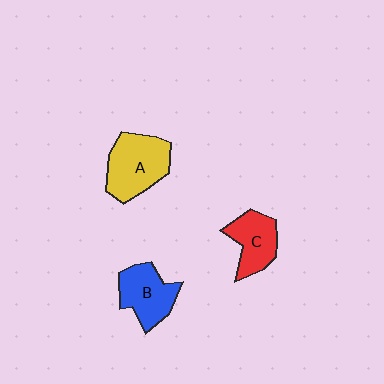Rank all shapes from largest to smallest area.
From largest to smallest: A (yellow), B (blue), C (red).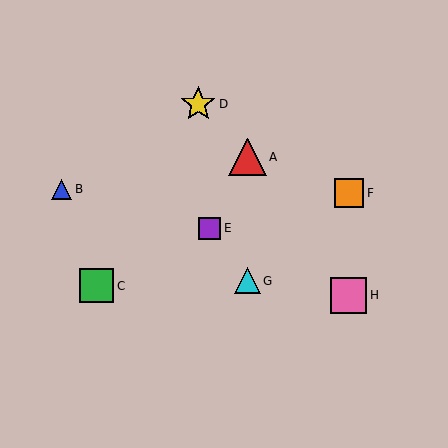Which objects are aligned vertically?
Objects A, G are aligned vertically.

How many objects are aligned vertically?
2 objects (A, G) are aligned vertically.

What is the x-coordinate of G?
Object G is at x≈247.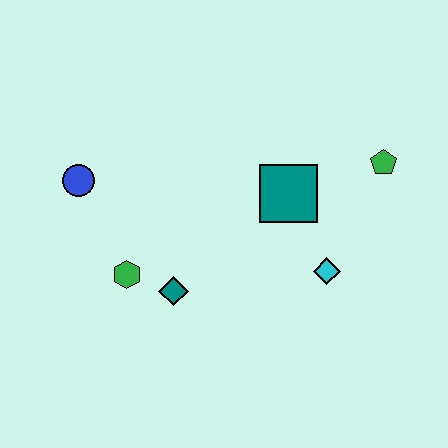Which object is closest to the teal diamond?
The green hexagon is closest to the teal diamond.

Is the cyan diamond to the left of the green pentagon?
Yes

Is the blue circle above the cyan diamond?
Yes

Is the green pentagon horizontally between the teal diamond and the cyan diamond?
No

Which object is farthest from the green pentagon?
The blue circle is farthest from the green pentagon.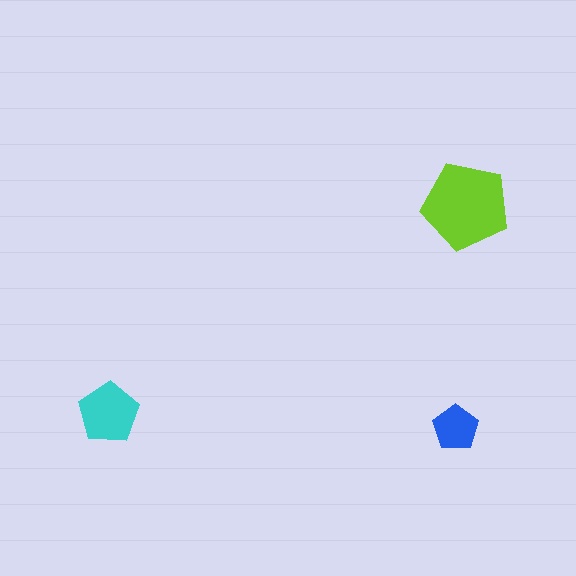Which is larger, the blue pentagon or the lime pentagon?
The lime one.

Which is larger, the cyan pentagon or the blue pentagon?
The cyan one.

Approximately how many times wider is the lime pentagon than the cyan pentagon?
About 1.5 times wider.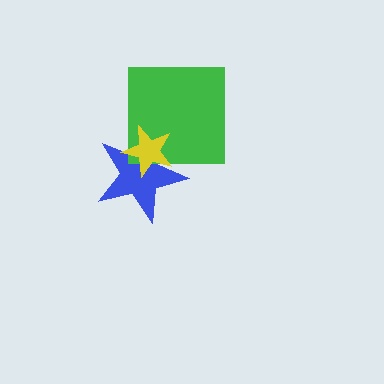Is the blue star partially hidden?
Yes, it is partially covered by another shape.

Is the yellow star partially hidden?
No, no other shape covers it.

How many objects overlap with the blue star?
2 objects overlap with the blue star.